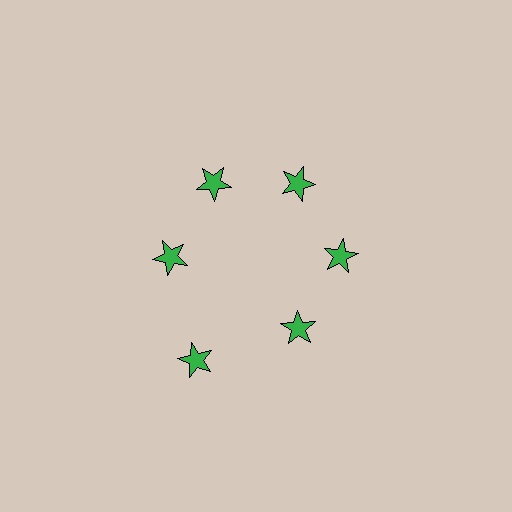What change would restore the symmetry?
The symmetry would be restored by moving it inward, back onto the ring so that all 6 stars sit at equal angles and equal distance from the center.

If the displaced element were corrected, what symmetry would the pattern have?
It would have 6-fold rotational symmetry — the pattern would map onto itself every 60 degrees.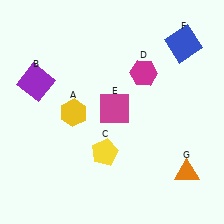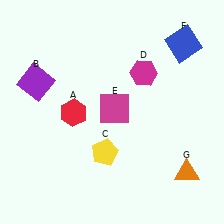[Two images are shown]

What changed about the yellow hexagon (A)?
In Image 1, A is yellow. In Image 2, it changed to red.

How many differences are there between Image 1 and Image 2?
There is 1 difference between the two images.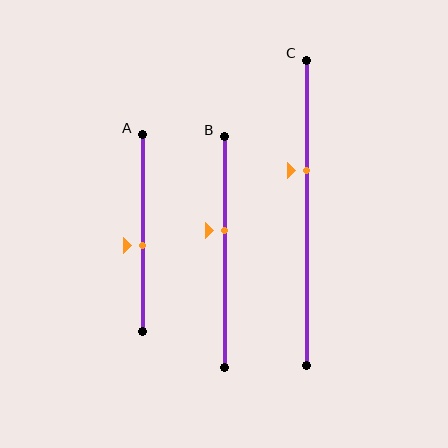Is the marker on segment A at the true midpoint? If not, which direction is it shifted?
No, the marker on segment A is shifted downward by about 6% of the segment length.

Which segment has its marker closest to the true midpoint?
Segment A has its marker closest to the true midpoint.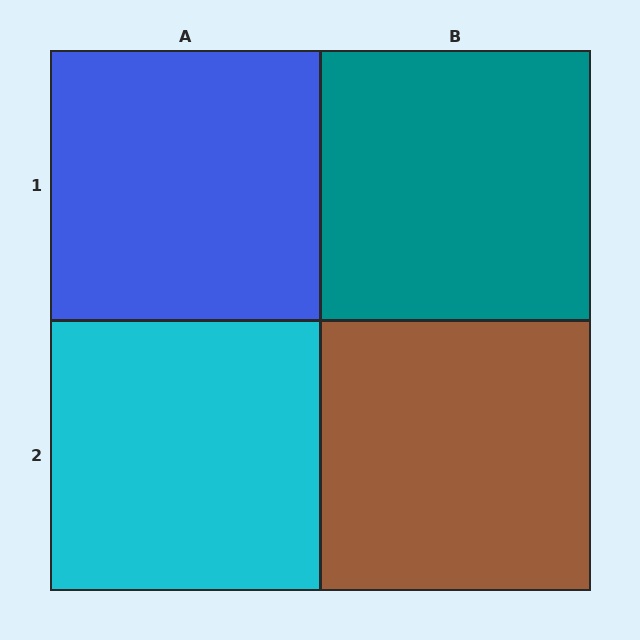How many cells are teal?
1 cell is teal.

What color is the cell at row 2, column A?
Cyan.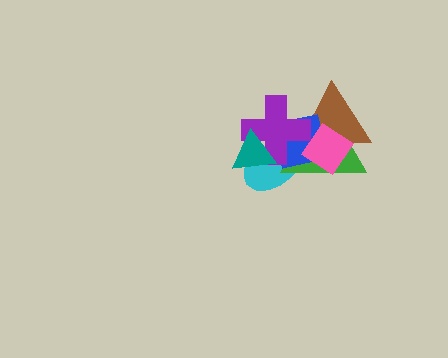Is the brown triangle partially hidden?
Yes, it is partially covered by another shape.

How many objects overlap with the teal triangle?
3 objects overlap with the teal triangle.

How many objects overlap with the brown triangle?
4 objects overlap with the brown triangle.